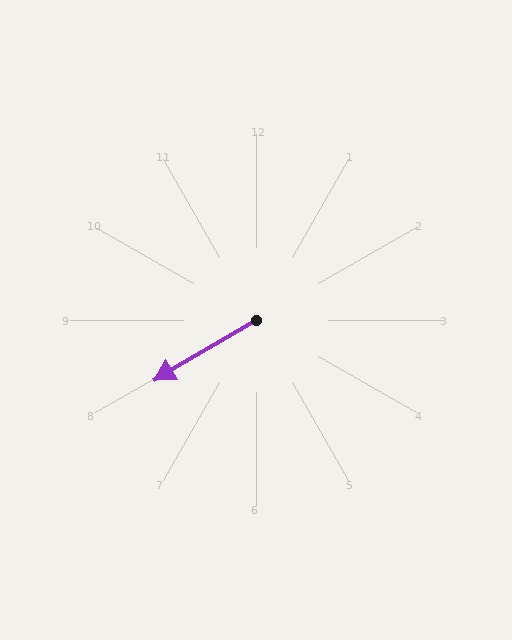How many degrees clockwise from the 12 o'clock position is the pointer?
Approximately 240 degrees.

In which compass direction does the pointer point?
Southwest.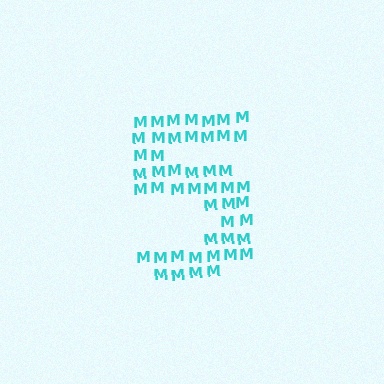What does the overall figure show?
The overall figure shows the digit 5.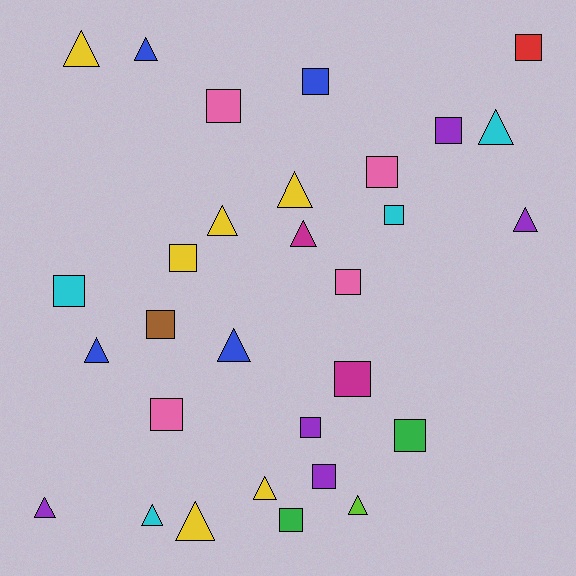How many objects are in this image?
There are 30 objects.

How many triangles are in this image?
There are 14 triangles.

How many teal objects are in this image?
There are no teal objects.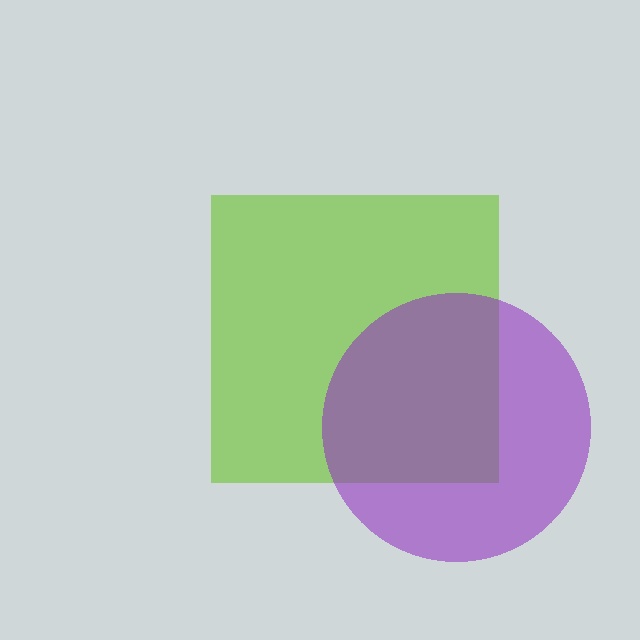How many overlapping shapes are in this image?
There are 2 overlapping shapes in the image.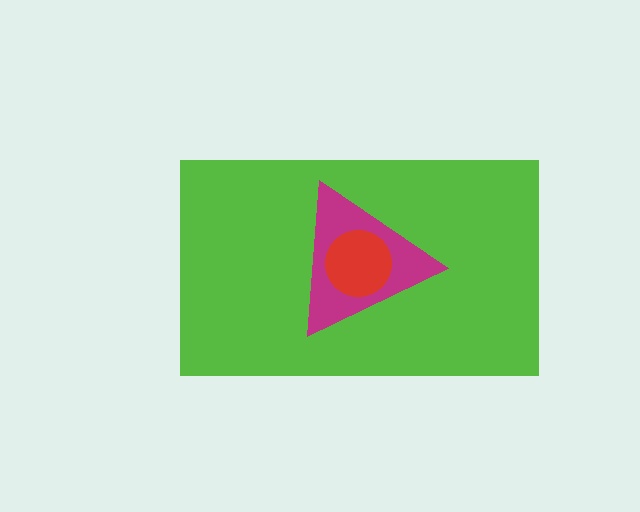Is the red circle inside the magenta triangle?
Yes.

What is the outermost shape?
The lime rectangle.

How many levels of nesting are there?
3.